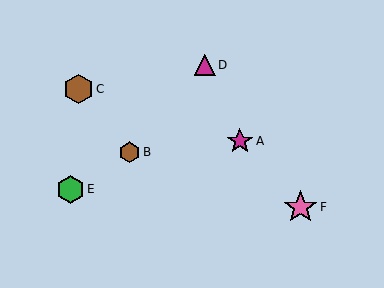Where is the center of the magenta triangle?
The center of the magenta triangle is at (205, 65).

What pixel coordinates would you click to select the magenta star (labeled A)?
Click at (240, 141) to select the magenta star A.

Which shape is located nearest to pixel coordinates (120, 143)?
The brown hexagon (labeled B) at (129, 152) is nearest to that location.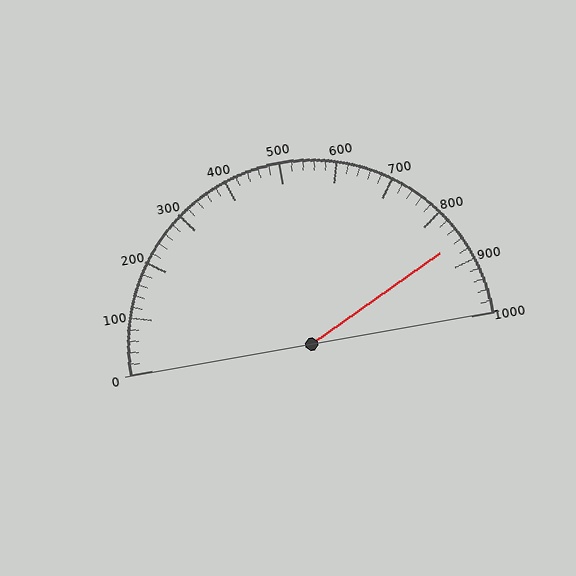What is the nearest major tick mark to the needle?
The nearest major tick mark is 900.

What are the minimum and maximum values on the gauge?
The gauge ranges from 0 to 1000.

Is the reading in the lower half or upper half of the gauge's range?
The reading is in the upper half of the range (0 to 1000).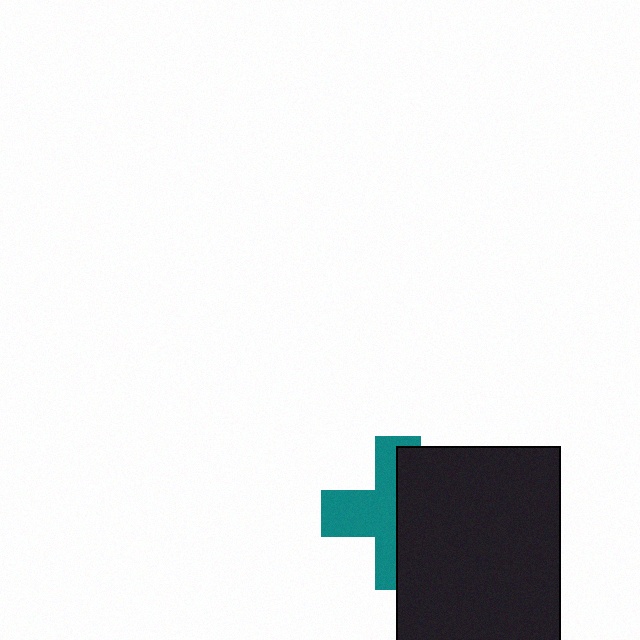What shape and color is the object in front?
The object in front is a black rectangle.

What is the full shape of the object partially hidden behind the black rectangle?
The partially hidden object is a teal cross.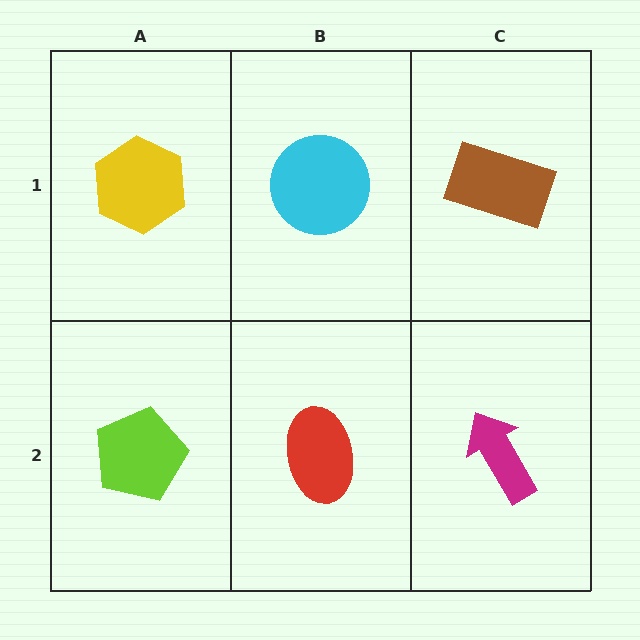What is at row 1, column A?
A yellow hexagon.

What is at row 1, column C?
A brown rectangle.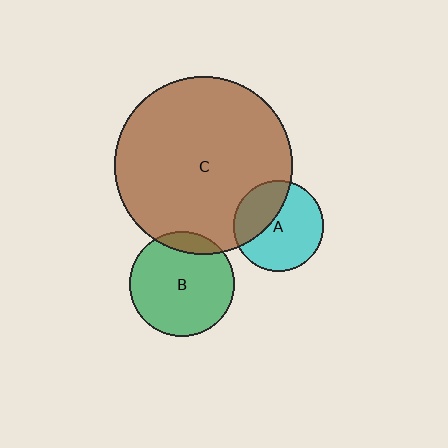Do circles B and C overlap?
Yes.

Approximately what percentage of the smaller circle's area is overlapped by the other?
Approximately 10%.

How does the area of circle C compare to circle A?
Approximately 3.9 times.